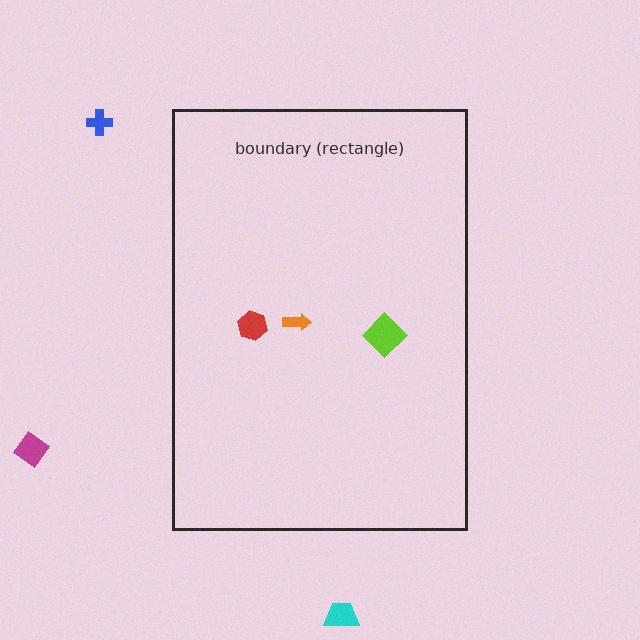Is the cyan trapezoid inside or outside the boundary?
Outside.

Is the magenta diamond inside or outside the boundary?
Outside.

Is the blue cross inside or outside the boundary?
Outside.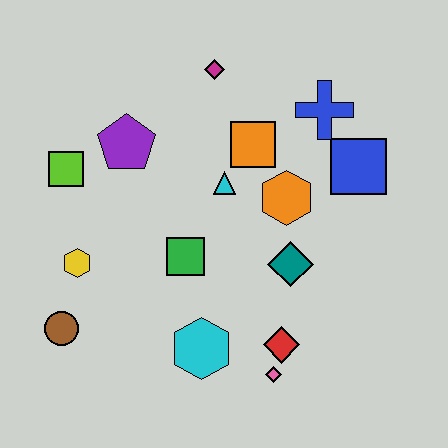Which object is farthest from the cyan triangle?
The brown circle is farthest from the cyan triangle.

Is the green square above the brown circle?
Yes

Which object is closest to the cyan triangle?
The orange square is closest to the cyan triangle.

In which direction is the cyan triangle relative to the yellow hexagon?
The cyan triangle is to the right of the yellow hexagon.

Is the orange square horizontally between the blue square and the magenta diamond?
Yes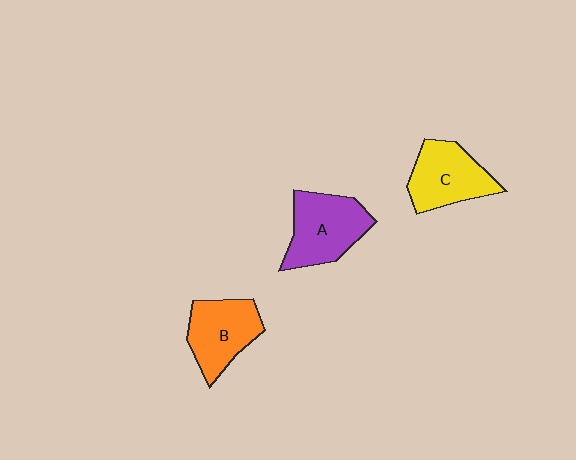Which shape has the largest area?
Shape A (purple).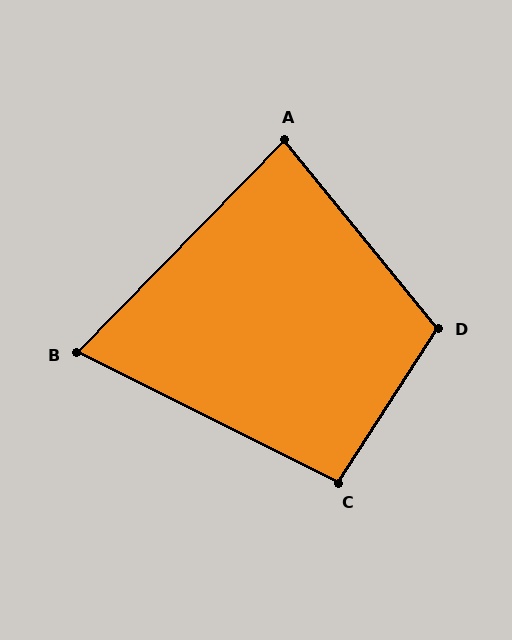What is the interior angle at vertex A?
Approximately 84 degrees (acute).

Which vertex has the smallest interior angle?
B, at approximately 72 degrees.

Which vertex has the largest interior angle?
D, at approximately 108 degrees.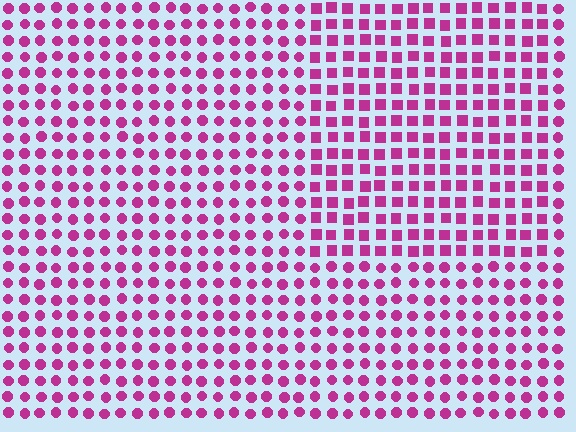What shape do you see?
I see a rectangle.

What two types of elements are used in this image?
The image uses squares inside the rectangle region and circles outside it.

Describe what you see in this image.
The image is filled with small magenta elements arranged in a uniform grid. A rectangle-shaped region contains squares, while the surrounding area contains circles. The boundary is defined purely by the change in element shape.